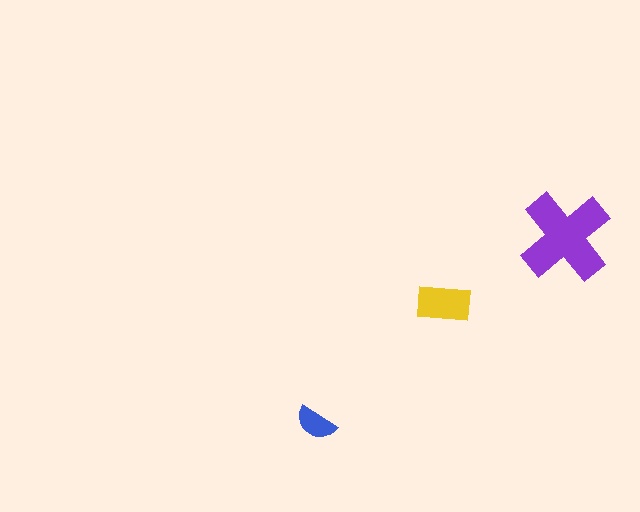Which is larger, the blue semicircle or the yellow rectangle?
The yellow rectangle.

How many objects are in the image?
There are 3 objects in the image.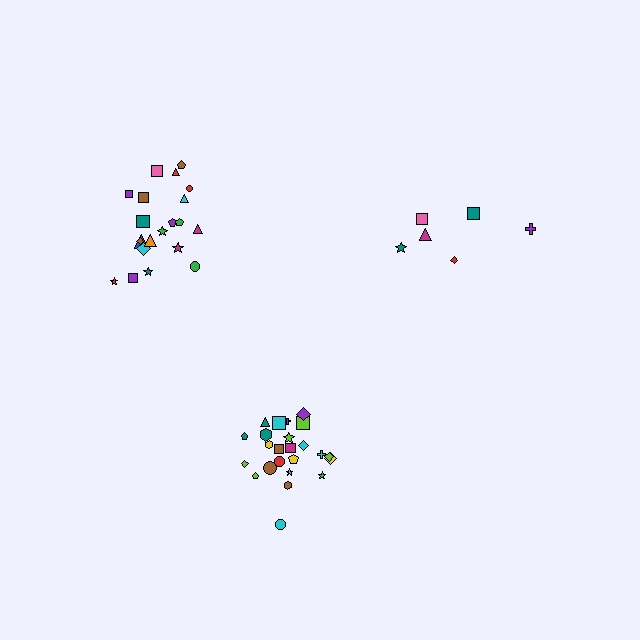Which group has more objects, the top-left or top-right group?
The top-left group.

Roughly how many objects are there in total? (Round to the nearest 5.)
Roughly 55 objects in total.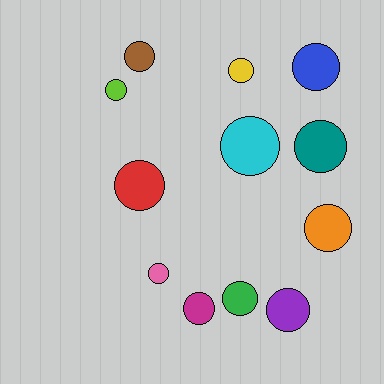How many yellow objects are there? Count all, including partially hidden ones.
There is 1 yellow object.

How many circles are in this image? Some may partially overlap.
There are 12 circles.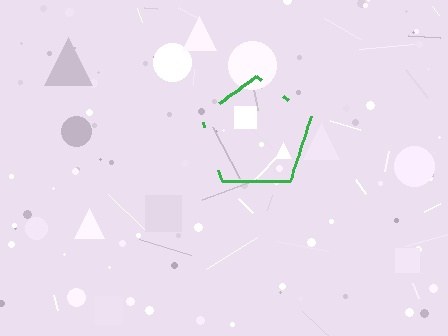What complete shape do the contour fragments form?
The contour fragments form a pentagon.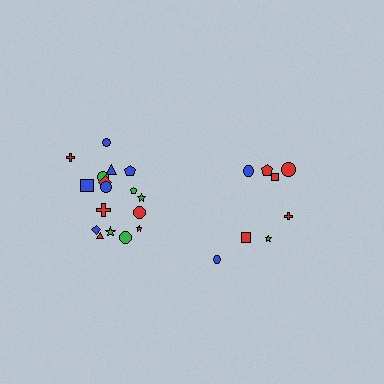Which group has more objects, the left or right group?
The left group.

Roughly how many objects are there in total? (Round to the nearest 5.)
Roughly 25 objects in total.